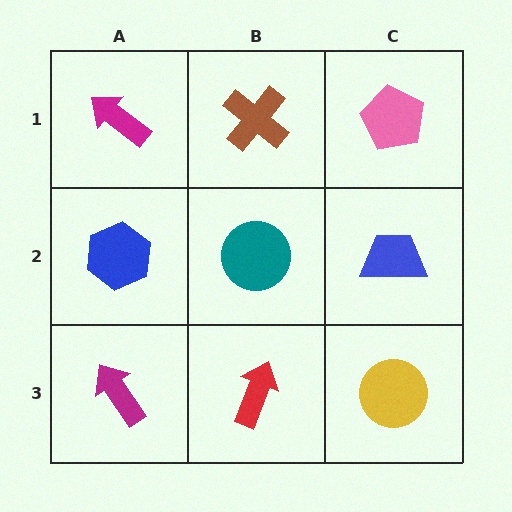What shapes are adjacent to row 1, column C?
A blue trapezoid (row 2, column C), a brown cross (row 1, column B).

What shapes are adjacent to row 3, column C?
A blue trapezoid (row 2, column C), a red arrow (row 3, column B).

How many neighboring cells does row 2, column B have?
4.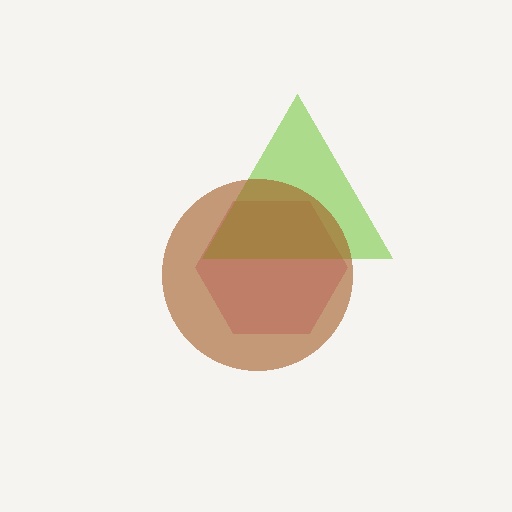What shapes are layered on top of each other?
The layered shapes are: a pink hexagon, a lime triangle, a brown circle.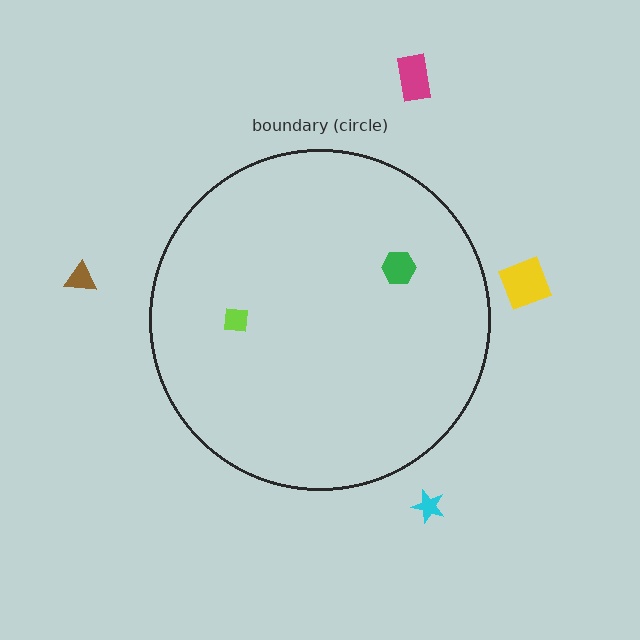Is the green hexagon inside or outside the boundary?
Inside.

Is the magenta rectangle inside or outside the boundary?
Outside.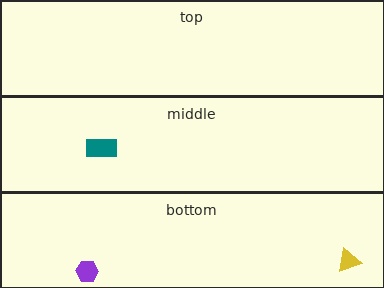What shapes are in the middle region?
The teal rectangle.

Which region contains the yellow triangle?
The bottom region.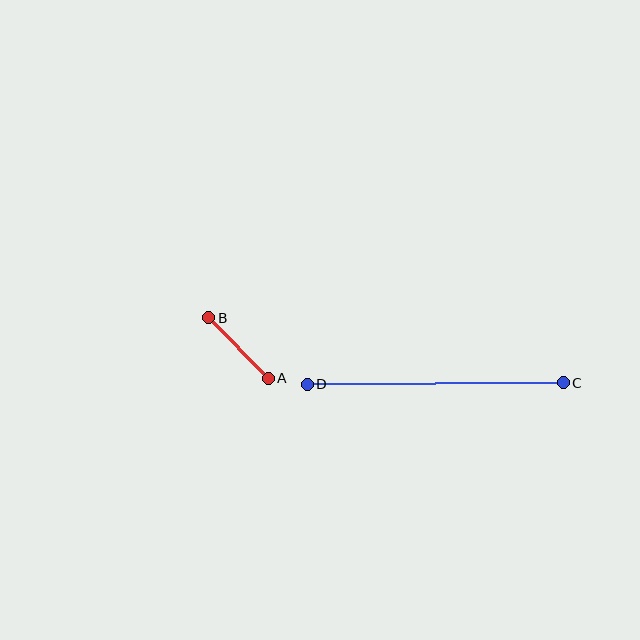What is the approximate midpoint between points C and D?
The midpoint is at approximately (435, 384) pixels.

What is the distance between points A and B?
The distance is approximately 84 pixels.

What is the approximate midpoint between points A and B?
The midpoint is at approximately (238, 348) pixels.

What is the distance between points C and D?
The distance is approximately 256 pixels.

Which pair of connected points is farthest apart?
Points C and D are farthest apart.